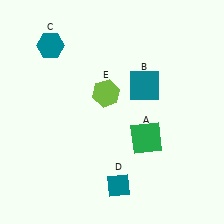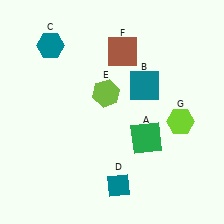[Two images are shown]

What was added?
A brown square (F), a lime hexagon (G) were added in Image 2.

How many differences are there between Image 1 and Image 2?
There are 2 differences between the two images.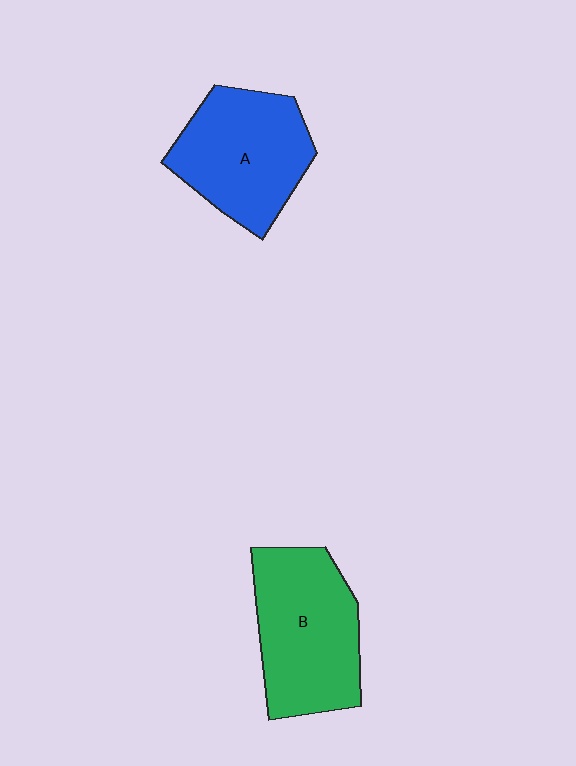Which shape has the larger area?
Shape B (green).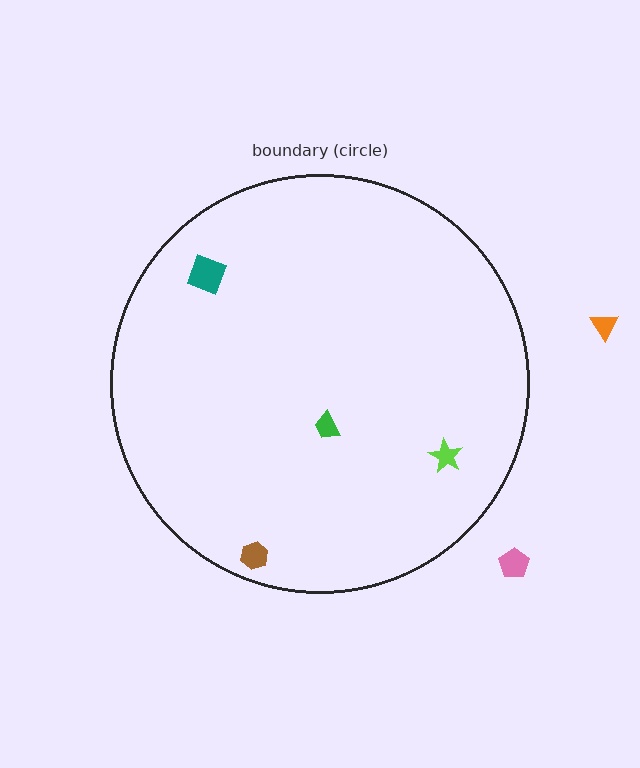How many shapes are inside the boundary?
4 inside, 2 outside.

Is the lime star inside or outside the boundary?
Inside.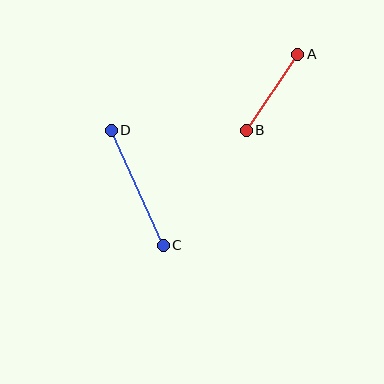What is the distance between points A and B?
The distance is approximately 92 pixels.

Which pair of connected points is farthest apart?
Points C and D are farthest apart.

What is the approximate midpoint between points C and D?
The midpoint is at approximately (137, 188) pixels.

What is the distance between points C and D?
The distance is approximately 126 pixels.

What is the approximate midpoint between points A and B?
The midpoint is at approximately (272, 92) pixels.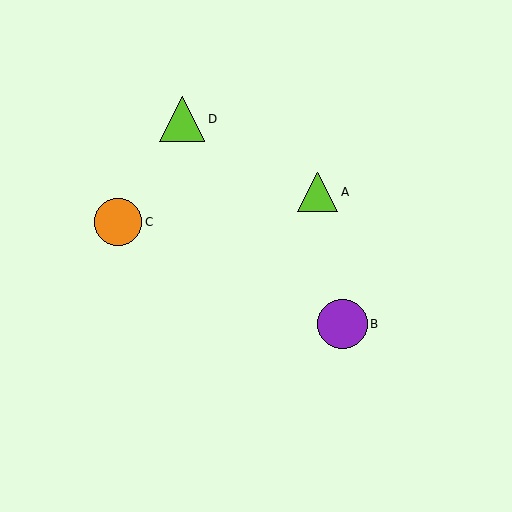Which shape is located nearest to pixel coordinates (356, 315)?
The purple circle (labeled B) at (342, 324) is nearest to that location.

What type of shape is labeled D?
Shape D is a lime triangle.